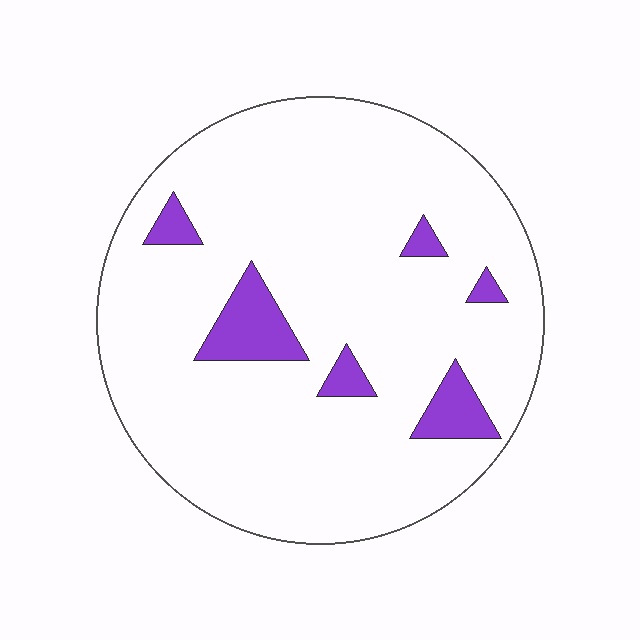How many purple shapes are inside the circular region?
6.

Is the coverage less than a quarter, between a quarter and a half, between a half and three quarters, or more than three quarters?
Less than a quarter.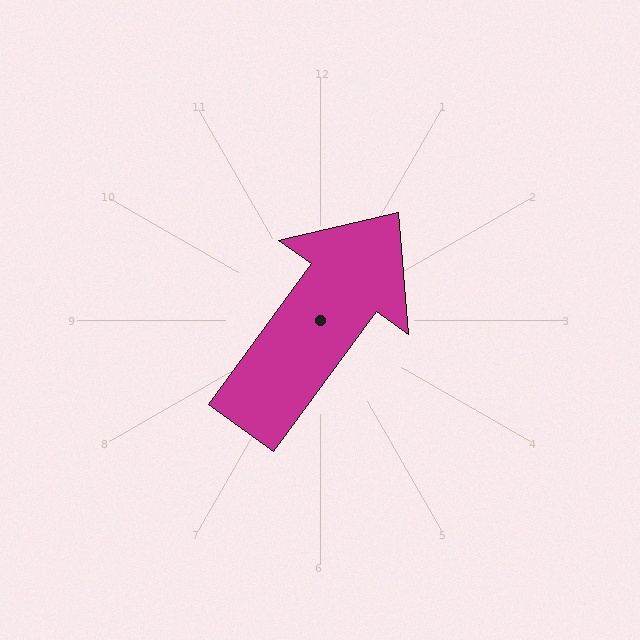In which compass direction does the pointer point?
Northeast.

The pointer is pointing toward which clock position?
Roughly 1 o'clock.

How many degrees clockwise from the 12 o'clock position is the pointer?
Approximately 36 degrees.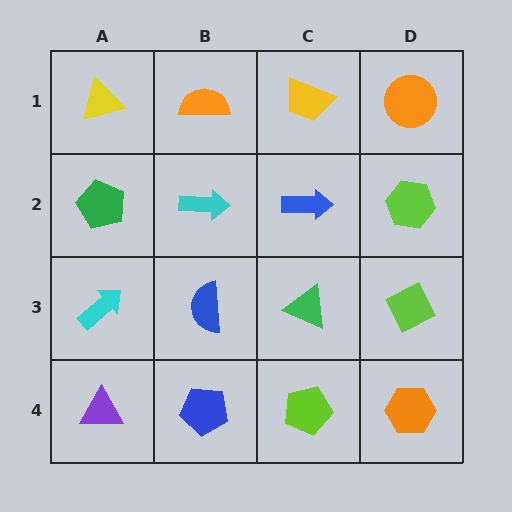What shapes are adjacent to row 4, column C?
A green triangle (row 3, column C), a blue pentagon (row 4, column B), an orange hexagon (row 4, column D).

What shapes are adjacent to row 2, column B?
An orange semicircle (row 1, column B), a blue semicircle (row 3, column B), a green pentagon (row 2, column A), a blue arrow (row 2, column C).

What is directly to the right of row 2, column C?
A lime hexagon.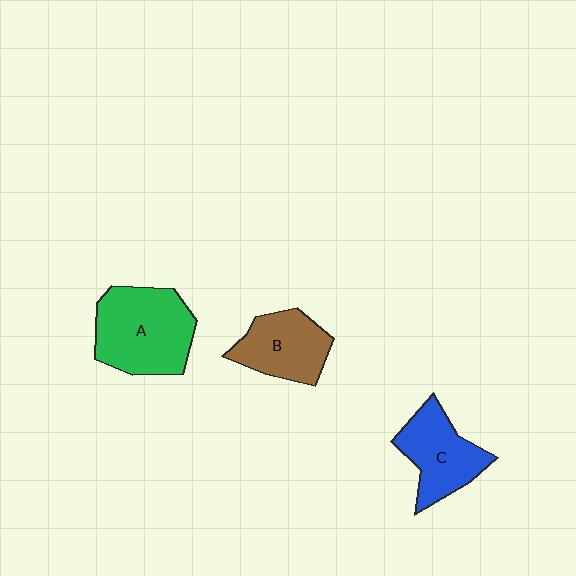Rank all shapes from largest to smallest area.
From largest to smallest: A (green), C (blue), B (brown).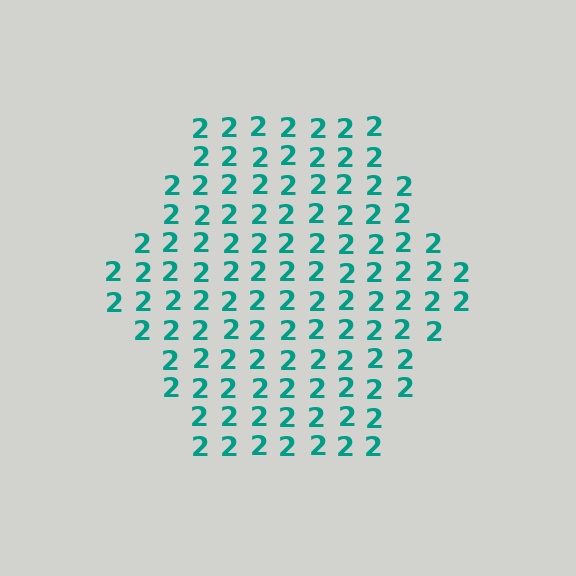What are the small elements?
The small elements are digit 2's.